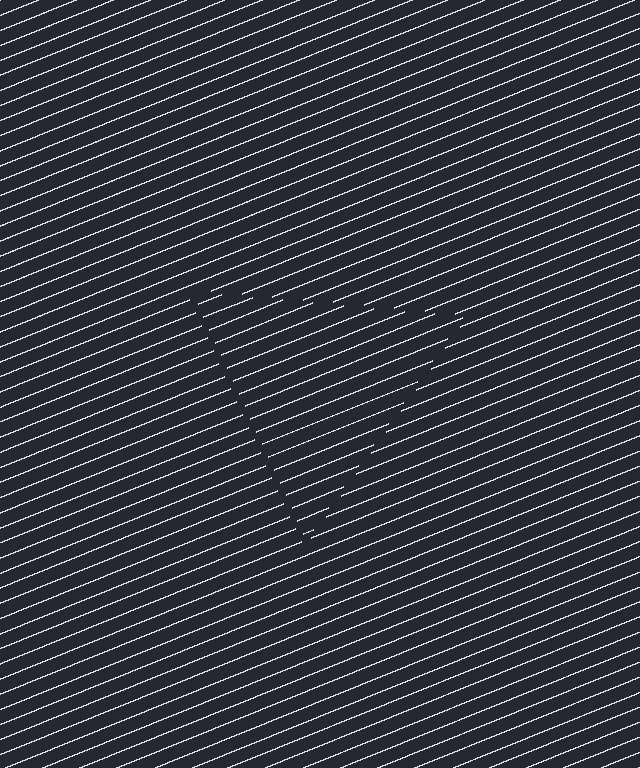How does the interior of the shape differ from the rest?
The interior of the shape contains the same grating, shifted by half a period — the contour is defined by the phase discontinuity where line-ends from the inner and outer gratings abut.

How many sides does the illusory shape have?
3 sides — the line-ends trace a triangle.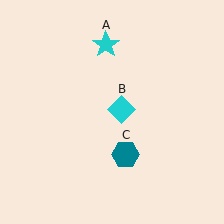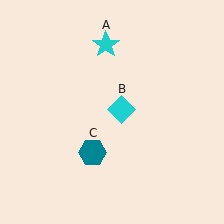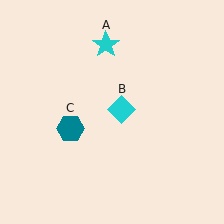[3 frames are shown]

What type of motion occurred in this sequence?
The teal hexagon (object C) rotated clockwise around the center of the scene.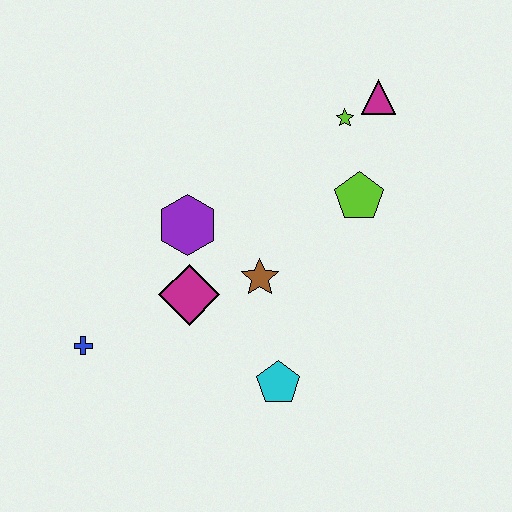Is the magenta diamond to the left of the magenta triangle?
Yes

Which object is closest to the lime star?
The magenta triangle is closest to the lime star.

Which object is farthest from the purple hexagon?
The magenta triangle is farthest from the purple hexagon.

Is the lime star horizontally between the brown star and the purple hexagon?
No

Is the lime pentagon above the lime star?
No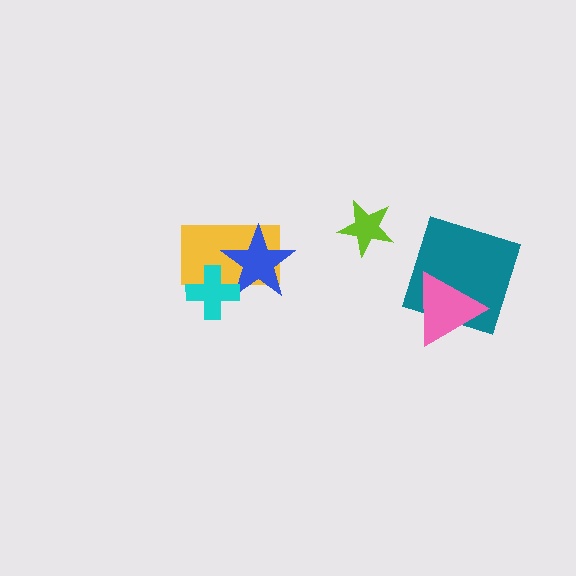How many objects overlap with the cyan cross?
2 objects overlap with the cyan cross.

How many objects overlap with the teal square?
1 object overlaps with the teal square.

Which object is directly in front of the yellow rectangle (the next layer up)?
The blue star is directly in front of the yellow rectangle.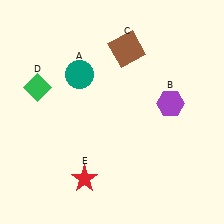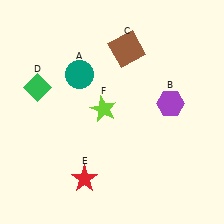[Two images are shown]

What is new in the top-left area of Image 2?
A lime star (F) was added in the top-left area of Image 2.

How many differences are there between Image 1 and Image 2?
There is 1 difference between the two images.